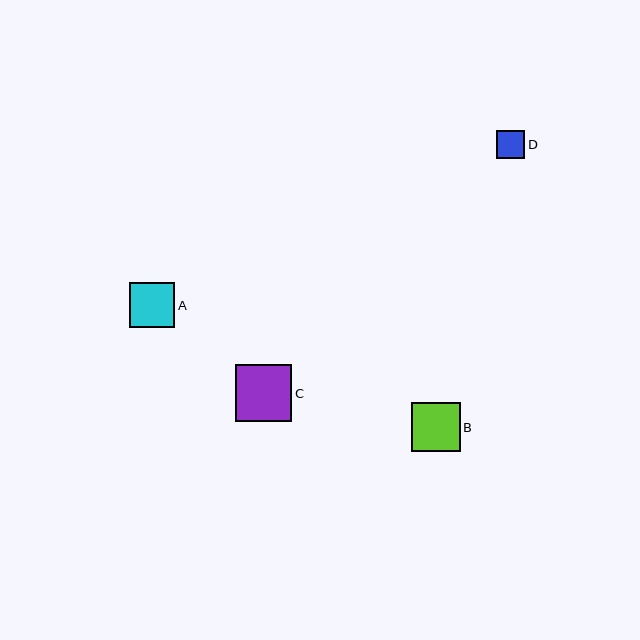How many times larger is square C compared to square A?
Square C is approximately 1.2 times the size of square A.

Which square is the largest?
Square C is the largest with a size of approximately 56 pixels.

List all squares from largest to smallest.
From largest to smallest: C, B, A, D.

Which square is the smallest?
Square D is the smallest with a size of approximately 28 pixels.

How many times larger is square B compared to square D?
Square B is approximately 1.8 times the size of square D.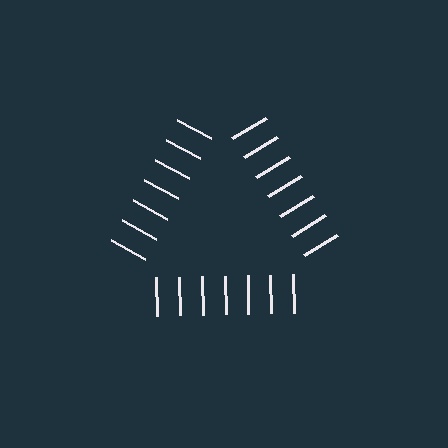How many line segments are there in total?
21 — 7 along each of the 3 edges.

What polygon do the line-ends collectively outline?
An illusory triangle — the line segments terminate on its edges but no continuous stroke is drawn.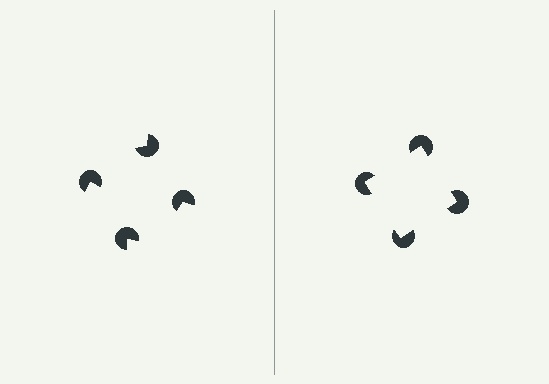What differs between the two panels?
The pac-man discs are positioned identically on both sides; only the wedge orientations differ. On the right they align to a square; on the left they are misaligned.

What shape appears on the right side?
An illusory square.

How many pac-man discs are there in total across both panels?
8 — 4 on each side.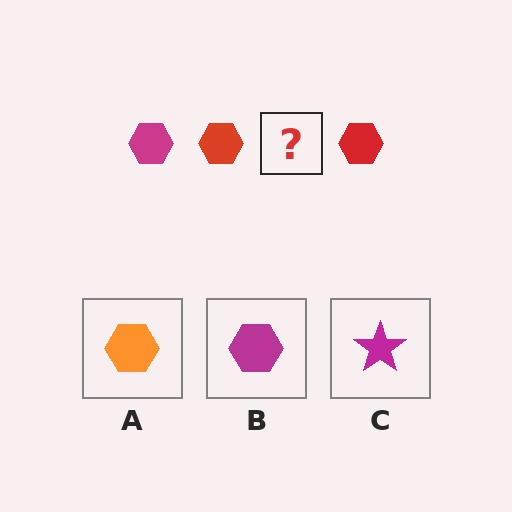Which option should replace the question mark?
Option B.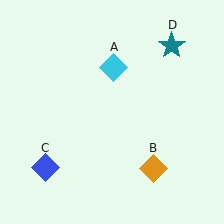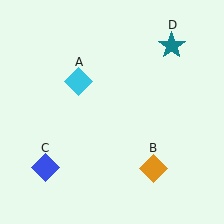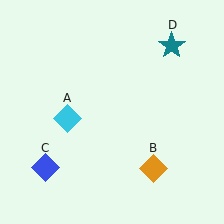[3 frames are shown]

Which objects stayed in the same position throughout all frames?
Orange diamond (object B) and blue diamond (object C) and teal star (object D) remained stationary.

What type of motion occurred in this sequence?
The cyan diamond (object A) rotated counterclockwise around the center of the scene.